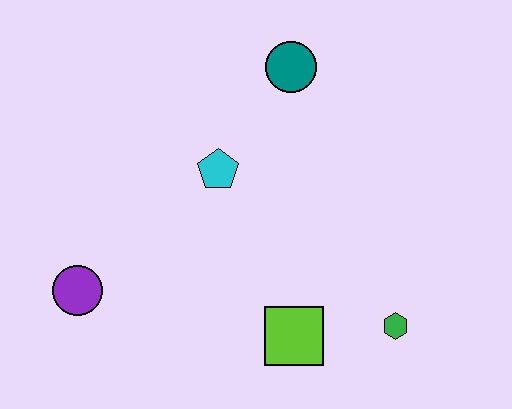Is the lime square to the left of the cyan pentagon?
No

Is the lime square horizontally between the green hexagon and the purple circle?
Yes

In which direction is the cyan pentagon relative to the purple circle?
The cyan pentagon is to the right of the purple circle.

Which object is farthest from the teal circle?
The purple circle is farthest from the teal circle.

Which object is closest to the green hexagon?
The lime square is closest to the green hexagon.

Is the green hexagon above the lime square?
Yes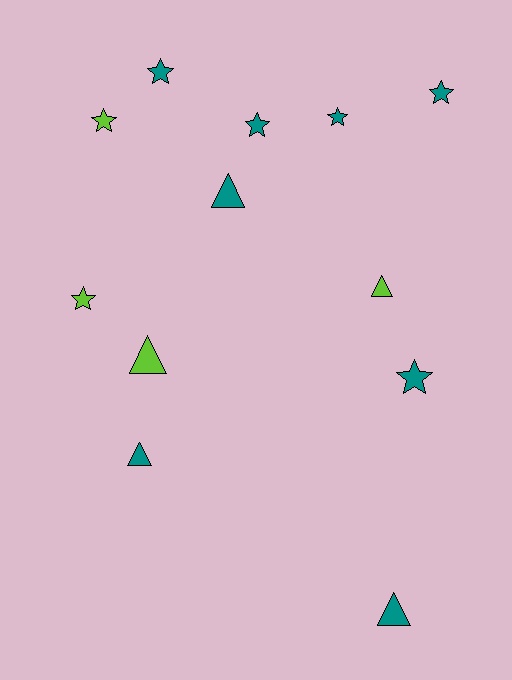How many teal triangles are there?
There are 3 teal triangles.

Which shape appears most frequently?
Star, with 7 objects.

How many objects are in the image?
There are 12 objects.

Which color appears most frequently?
Teal, with 8 objects.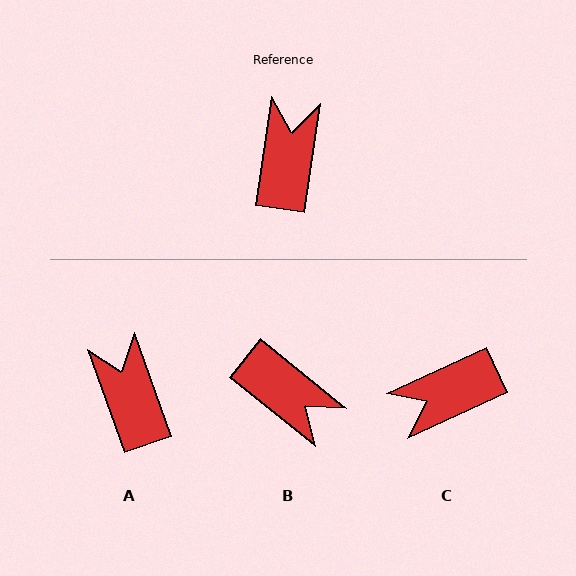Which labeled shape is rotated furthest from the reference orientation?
C, about 123 degrees away.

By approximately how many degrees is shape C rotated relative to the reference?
Approximately 123 degrees counter-clockwise.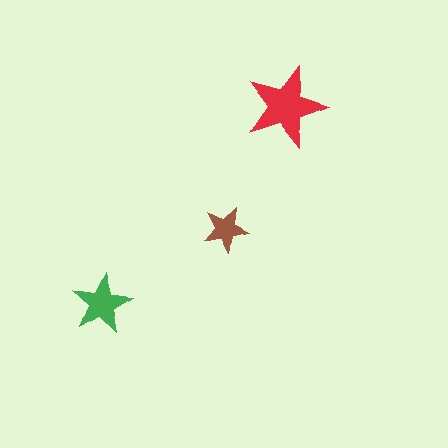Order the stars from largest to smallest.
the red one, the green one, the brown one.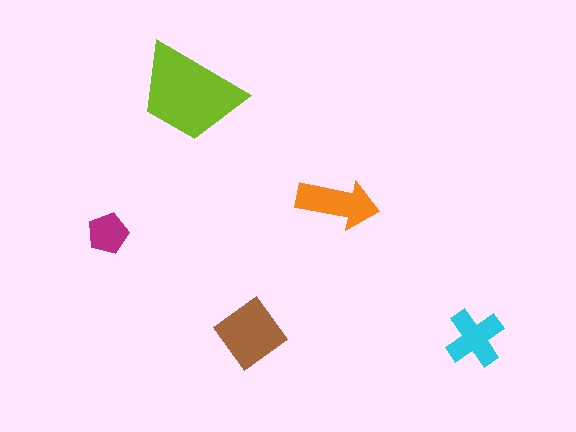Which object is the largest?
The lime trapezoid.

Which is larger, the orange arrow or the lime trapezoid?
The lime trapezoid.